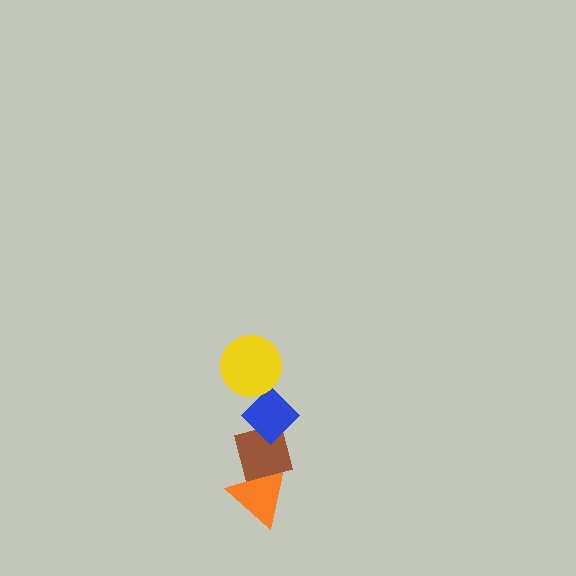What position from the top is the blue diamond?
The blue diamond is 2nd from the top.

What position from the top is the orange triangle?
The orange triangle is 4th from the top.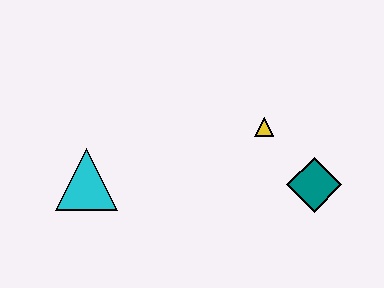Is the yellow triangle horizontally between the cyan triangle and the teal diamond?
Yes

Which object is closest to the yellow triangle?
The teal diamond is closest to the yellow triangle.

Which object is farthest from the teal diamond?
The cyan triangle is farthest from the teal diamond.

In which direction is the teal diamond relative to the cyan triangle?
The teal diamond is to the right of the cyan triangle.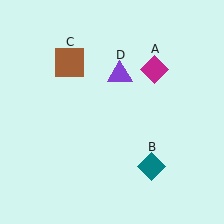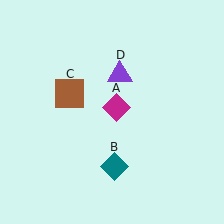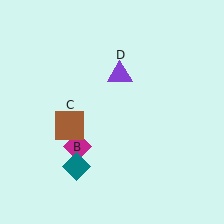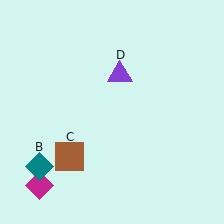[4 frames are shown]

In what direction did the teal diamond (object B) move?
The teal diamond (object B) moved left.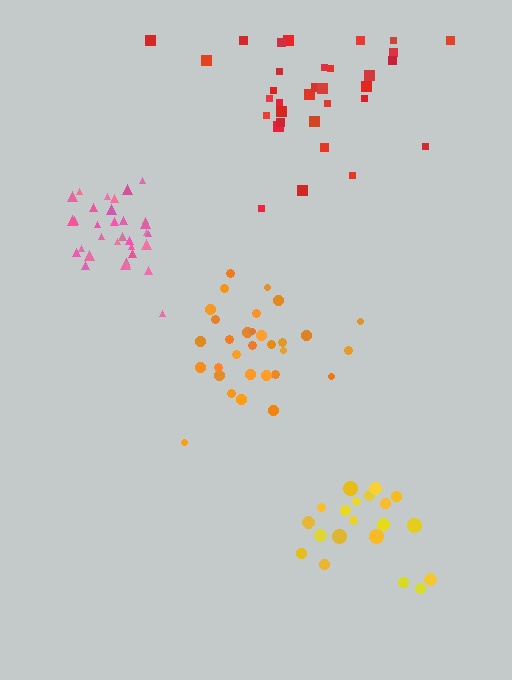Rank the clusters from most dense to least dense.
pink, yellow, orange, red.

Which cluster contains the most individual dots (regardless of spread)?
Pink (35).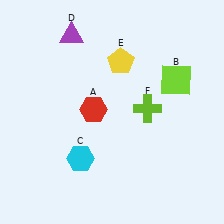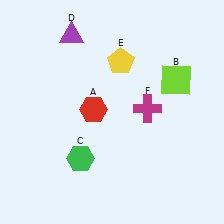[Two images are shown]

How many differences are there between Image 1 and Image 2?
There are 2 differences between the two images.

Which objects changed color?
C changed from cyan to green. F changed from lime to magenta.